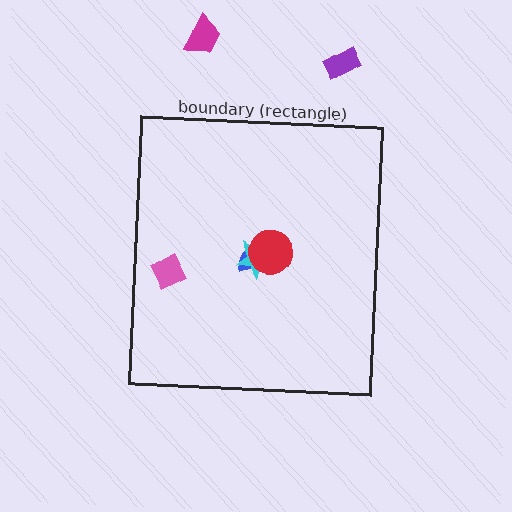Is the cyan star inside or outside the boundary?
Inside.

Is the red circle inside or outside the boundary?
Inside.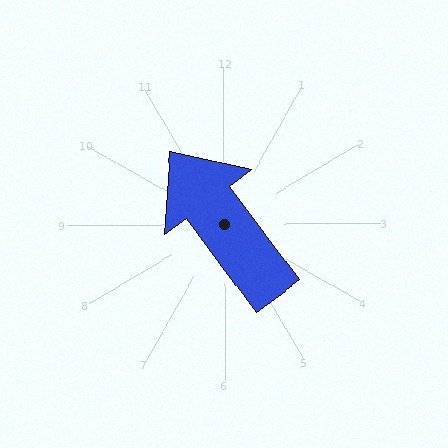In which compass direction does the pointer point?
Northwest.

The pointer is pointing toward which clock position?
Roughly 11 o'clock.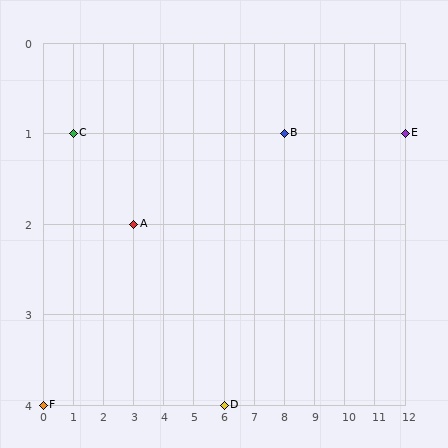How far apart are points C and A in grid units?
Points C and A are 2 columns and 1 row apart (about 2.2 grid units diagonally).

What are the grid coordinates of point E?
Point E is at grid coordinates (12, 1).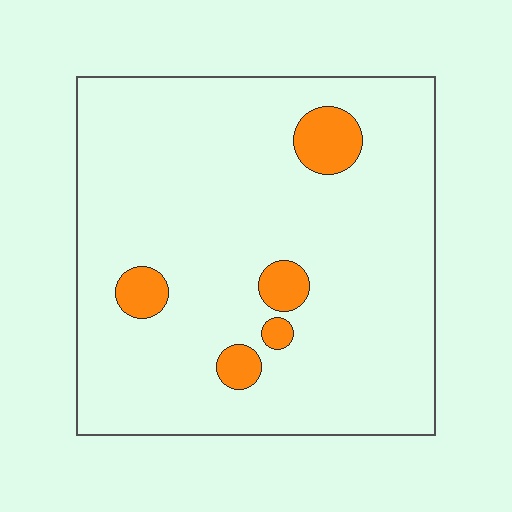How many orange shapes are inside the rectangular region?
5.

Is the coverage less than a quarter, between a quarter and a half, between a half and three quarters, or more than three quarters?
Less than a quarter.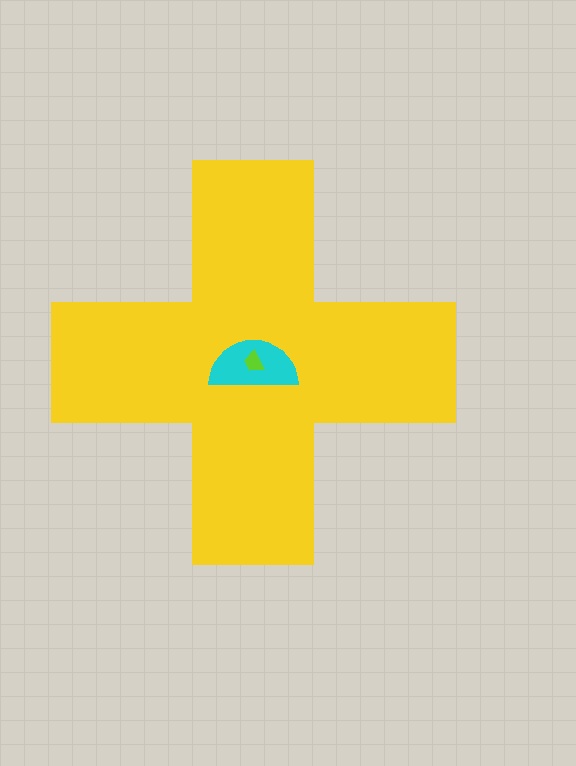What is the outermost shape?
The yellow cross.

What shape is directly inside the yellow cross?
The cyan semicircle.